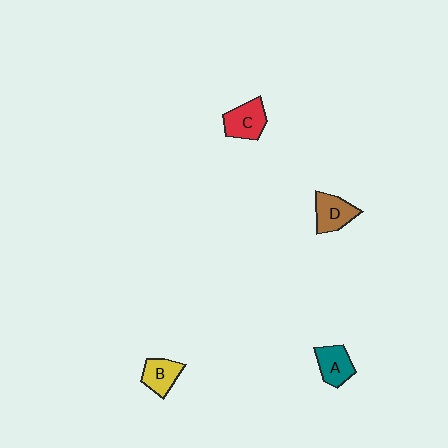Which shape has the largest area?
Shape C (red).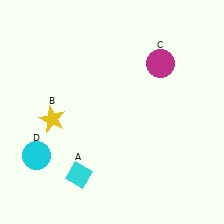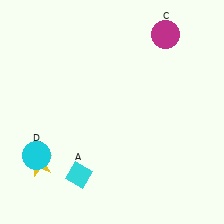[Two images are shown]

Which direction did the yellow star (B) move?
The yellow star (B) moved down.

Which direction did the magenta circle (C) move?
The magenta circle (C) moved up.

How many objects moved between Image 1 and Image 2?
2 objects moved between the two images.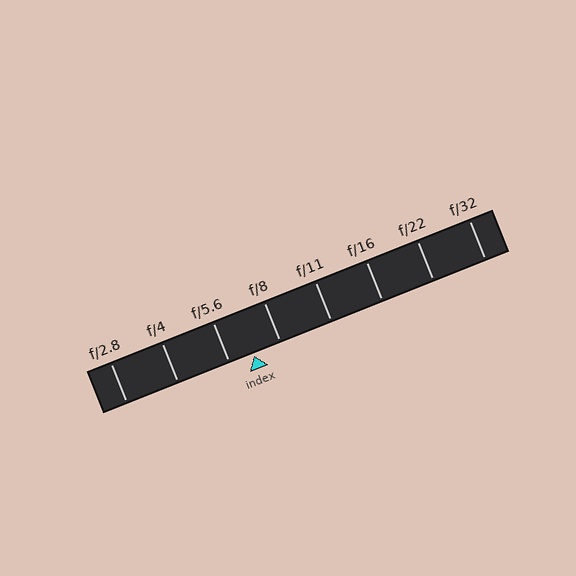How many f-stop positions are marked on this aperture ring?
There are 8 f-stop positions marked.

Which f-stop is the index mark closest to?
The index mark is closest to f/5.6.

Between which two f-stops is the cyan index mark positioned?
The index mark is between f/5.6 and f/8.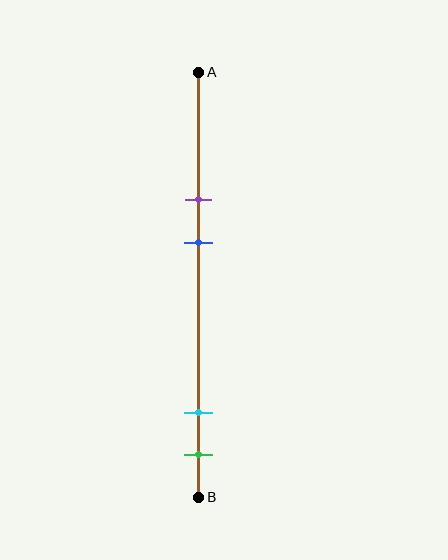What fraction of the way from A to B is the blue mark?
The blue mark is approximately 40% (0.4) of the way from A to B.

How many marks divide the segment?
There are 4 marks dividing the segment.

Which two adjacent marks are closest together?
The cyan and green marks are the closest adjacent pair.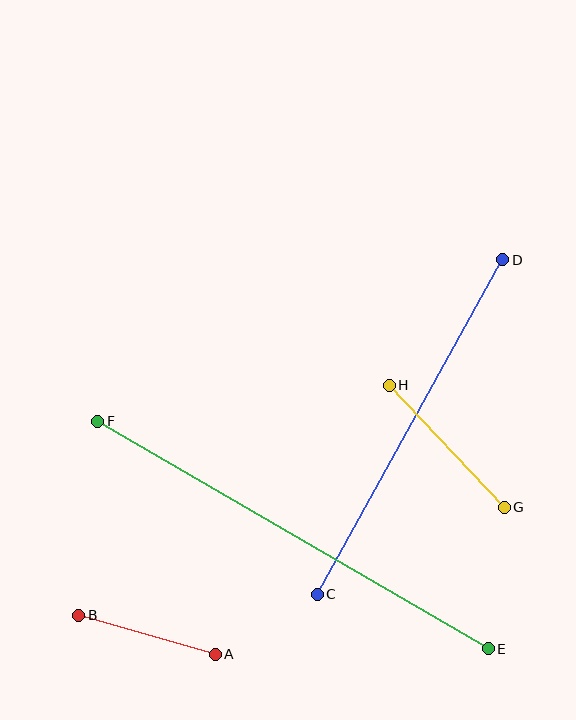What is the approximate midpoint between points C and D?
The midpoint is at approximately (410, 427) pixels.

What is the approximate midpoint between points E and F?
The midpoint is at approximately (293, 535) pixels.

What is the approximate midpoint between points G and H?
The midpoint is at approximately (447, 446) pixels.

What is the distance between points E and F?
The distance is approximately 452 pixels.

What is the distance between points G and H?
The distance is approximately 168 pixels.